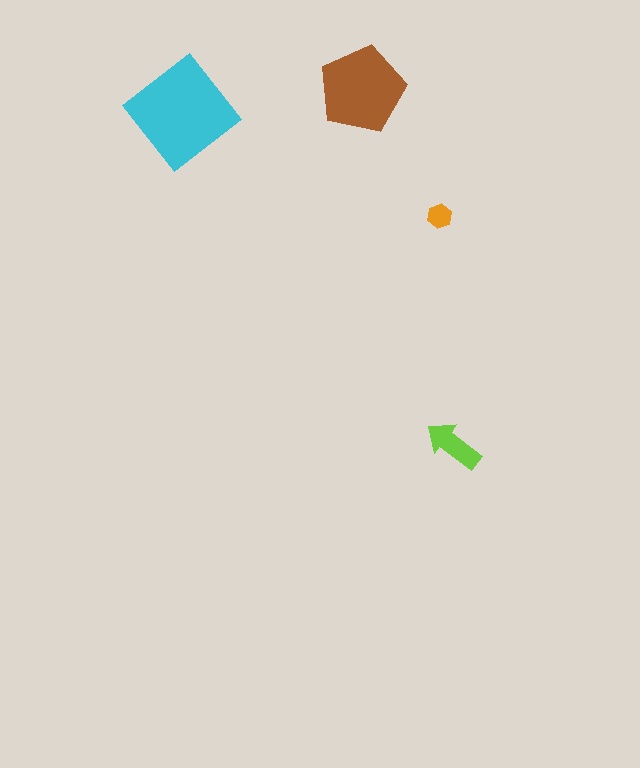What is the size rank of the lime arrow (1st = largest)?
3rd.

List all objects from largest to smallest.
The cyan diamond, the brown pentagon, the lime arrow, the orange hexagon.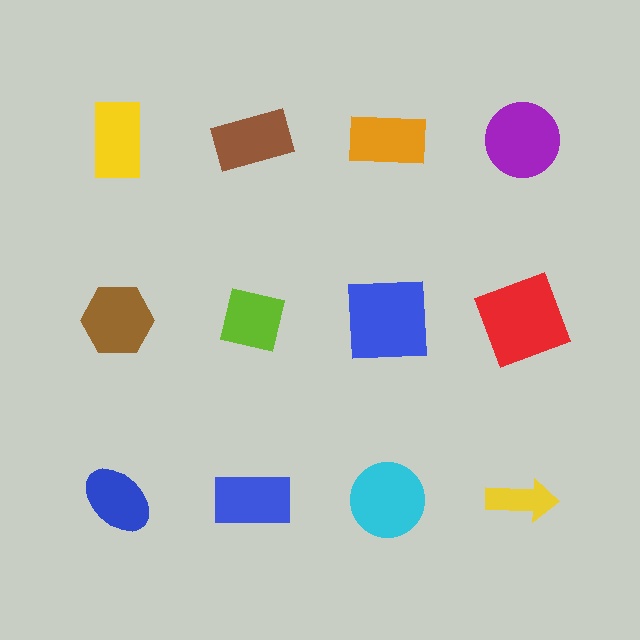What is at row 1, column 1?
A yellow rectangle.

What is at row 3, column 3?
A cyan circle.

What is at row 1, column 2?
A brown rectangle.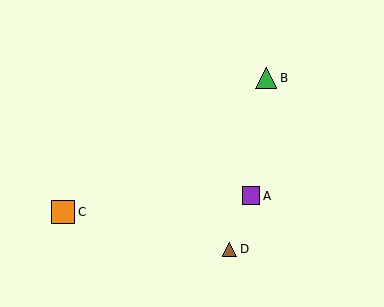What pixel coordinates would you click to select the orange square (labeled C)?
Click at (63, 212) to select the orange square C.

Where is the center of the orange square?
The center of the orange square is at (63, 212).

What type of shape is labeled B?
Shape B is a green triangle.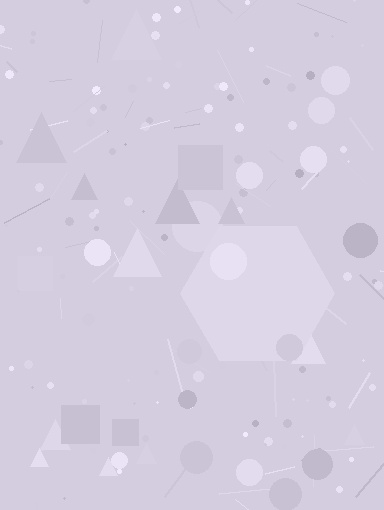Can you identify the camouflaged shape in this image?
The camouflaged shape is a hexagon.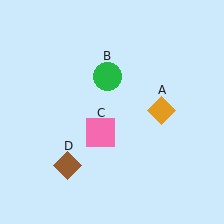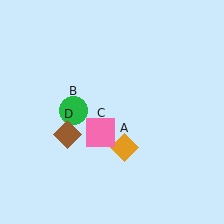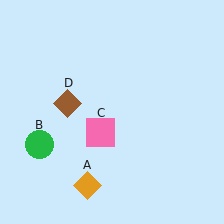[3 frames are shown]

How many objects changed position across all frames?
3 objects changed position: orange diamond (object A), green circle (object B), brown diamond (object D).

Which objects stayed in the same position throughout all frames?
Pink square (object C) remained stationary.